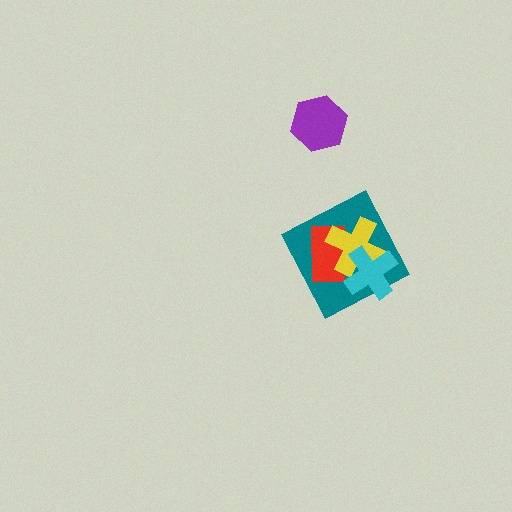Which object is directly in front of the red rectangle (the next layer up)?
The yellow cross is directly in front of the red rectangle.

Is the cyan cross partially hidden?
No, no other shape covers it.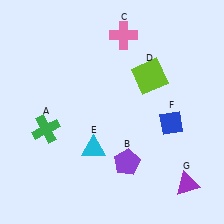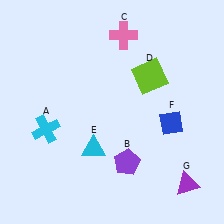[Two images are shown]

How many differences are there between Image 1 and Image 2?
There is 1 difference between the two images.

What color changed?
The cross (A) changed from green in Image 1 to cyan in Image 2.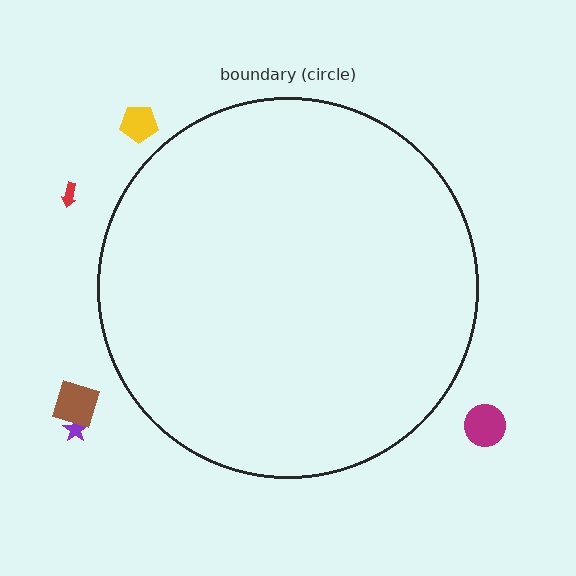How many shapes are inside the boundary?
0 inside, 5 outside.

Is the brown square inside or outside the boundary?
Outside.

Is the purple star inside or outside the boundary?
Outside.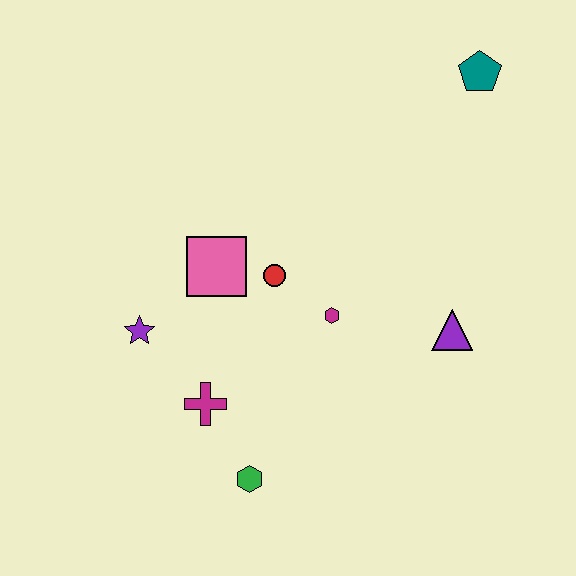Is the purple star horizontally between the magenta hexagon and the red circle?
No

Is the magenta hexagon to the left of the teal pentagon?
Yes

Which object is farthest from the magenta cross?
The teal pentagon is farthest from the magenta cross.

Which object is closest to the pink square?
The red circle is closest to the pink square.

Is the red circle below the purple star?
No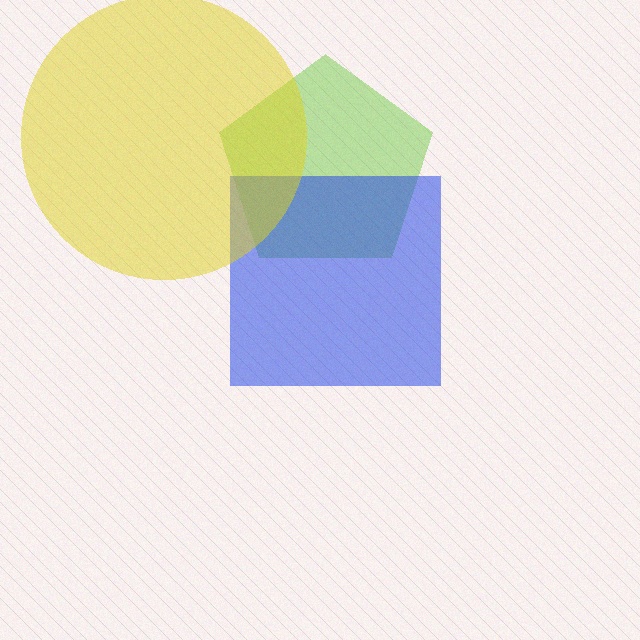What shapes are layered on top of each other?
The layered shapes are: a lime pentagon, a blue square, a yellow circle.